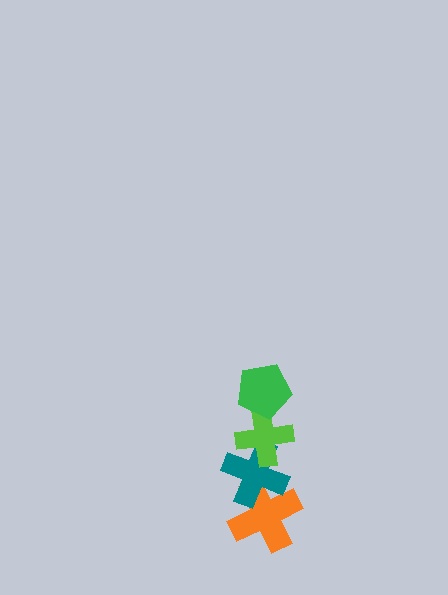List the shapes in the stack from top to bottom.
From top to bottom: the green pentagon, the lime cross, the teal cross, the orange cross.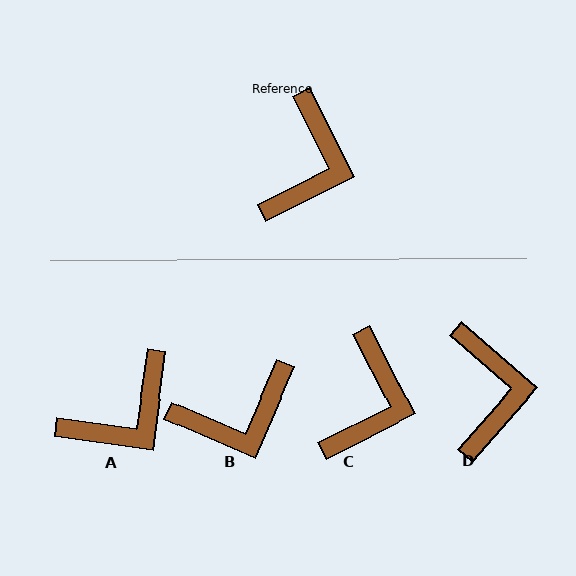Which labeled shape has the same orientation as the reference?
C.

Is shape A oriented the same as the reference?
No, it is off by about 35 degrees.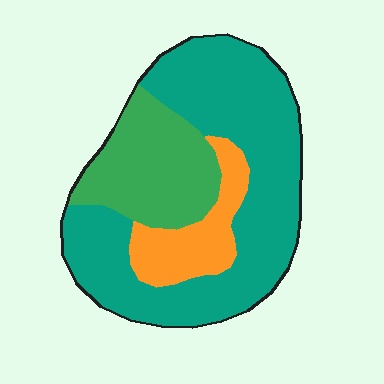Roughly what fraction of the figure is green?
Green covers about 25% of the figure.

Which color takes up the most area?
Teal, at roughly 60%.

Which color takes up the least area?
Orange, at roughly 15%.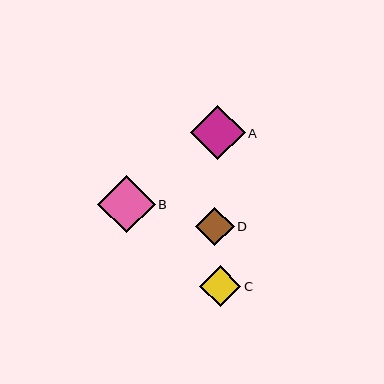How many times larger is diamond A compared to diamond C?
Diamond A is approximately 1.3 times the size of diamond C.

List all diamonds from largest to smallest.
From largest to smallest: B, A, C, D.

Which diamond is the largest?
Diamond B is the largest with a size of approximately 57 pixels.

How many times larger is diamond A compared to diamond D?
Diamond A is approximately 1.4 times the size of diamond D.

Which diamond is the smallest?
Diamond D is the smallest with a size of approximately 39 pixels.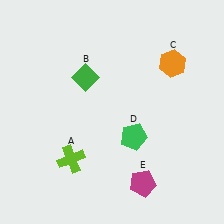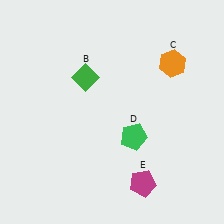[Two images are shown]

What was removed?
The lime cross (A) was removed in Image 2.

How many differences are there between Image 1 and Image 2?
There is 1 difference between the two images.